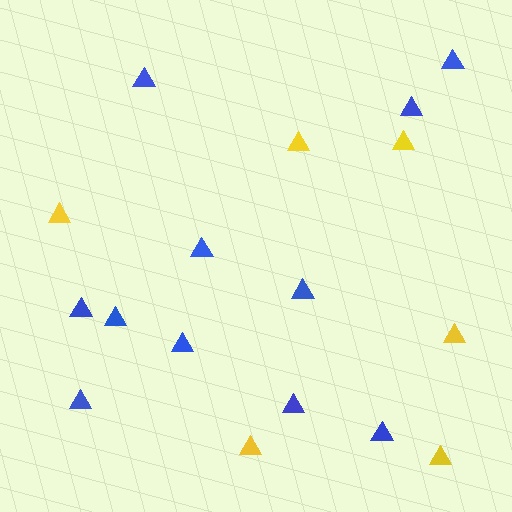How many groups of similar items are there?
There are 2 groups: one group of blue triangles (11) and one group of yellow triangles (6).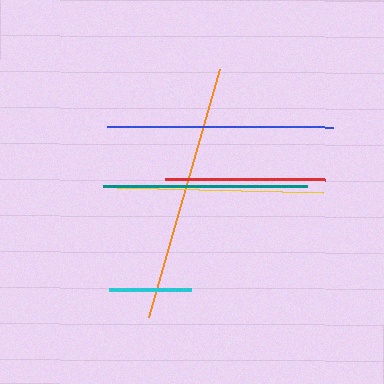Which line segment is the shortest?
The cyan line is the shortest at approximately 83 pixels.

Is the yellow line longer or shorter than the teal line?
The yellow line is longer than the teal line.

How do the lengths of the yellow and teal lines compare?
The yellow and teal lines are approximately the same length.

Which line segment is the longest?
The orange line is the longest at approximately 258 pixels.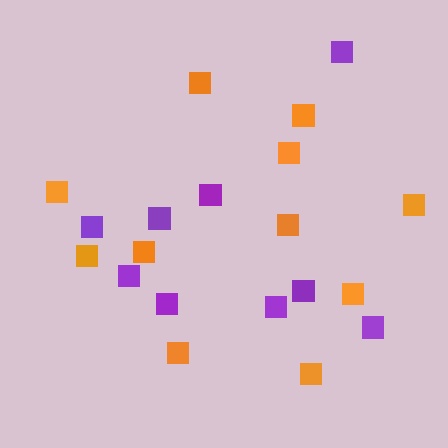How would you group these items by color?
There are 2 groups: one group of purple squares (9) and one group of orange squares (11).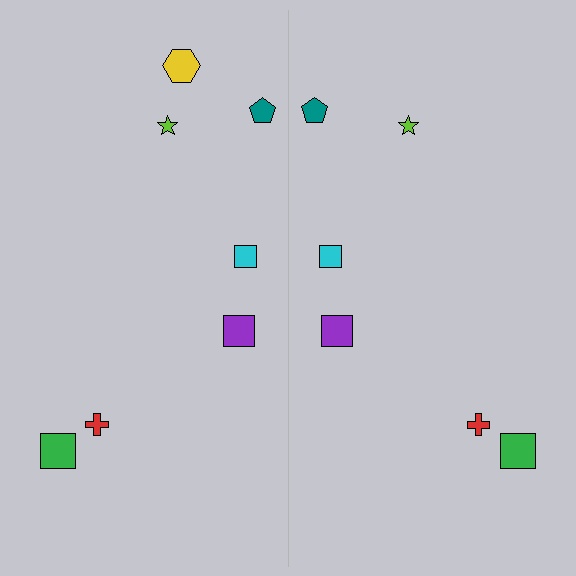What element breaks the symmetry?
A yellow hexagon is missing from the right side.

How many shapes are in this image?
There are 13 shapes in this image.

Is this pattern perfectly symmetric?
No, the pattern is not perfectly symmetric. A yellow hexagon is missing from the right side.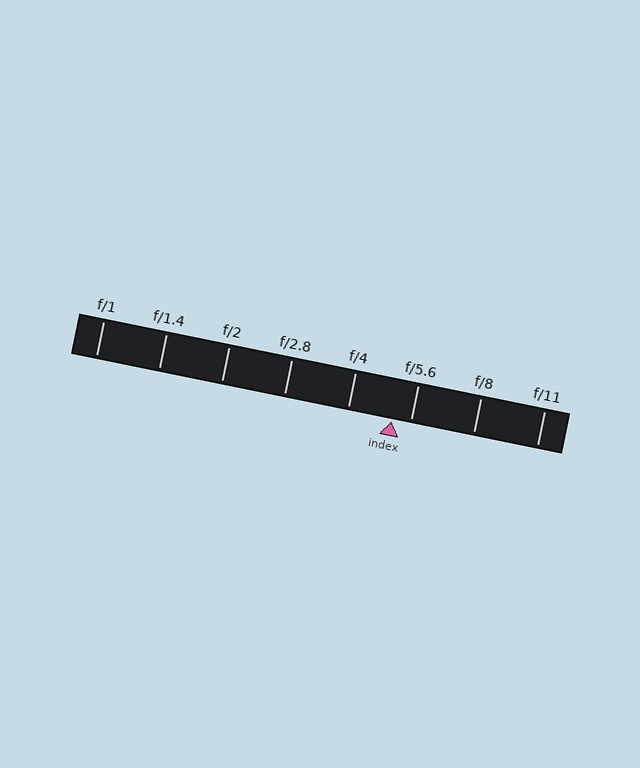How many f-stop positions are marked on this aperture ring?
There are 8 f-stop positions marked.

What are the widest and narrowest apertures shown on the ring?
The widest aperture shown is f/1 and the narrowest is f/11.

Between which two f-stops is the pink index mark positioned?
The index mark is between f/4 and f/5.6.